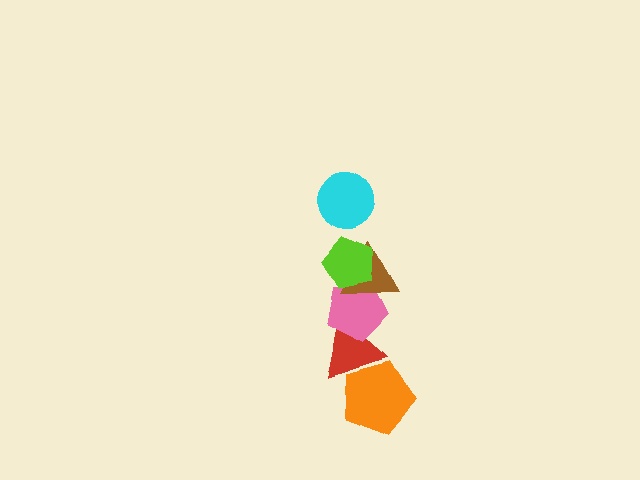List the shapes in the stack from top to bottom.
From top to bottom: the cyan circle, the lime pentagon, the brown triangle, the pink pentagon, the red triangle, the orange pentagon.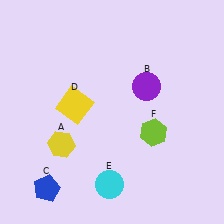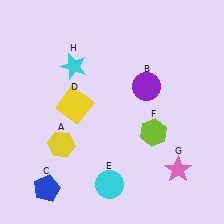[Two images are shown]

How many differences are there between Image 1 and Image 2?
There are 2 differences between the two images.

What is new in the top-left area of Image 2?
A cyan star (H) was added in the top-left area of Image 2.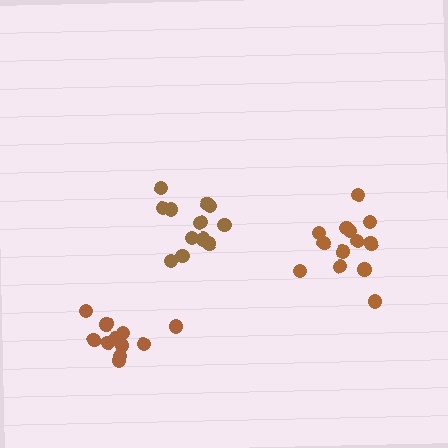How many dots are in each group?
Group 1: 13 dots, Group 2: 13 dots, Group 3: 11 dots (37 total).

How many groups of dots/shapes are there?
There are 3 groups.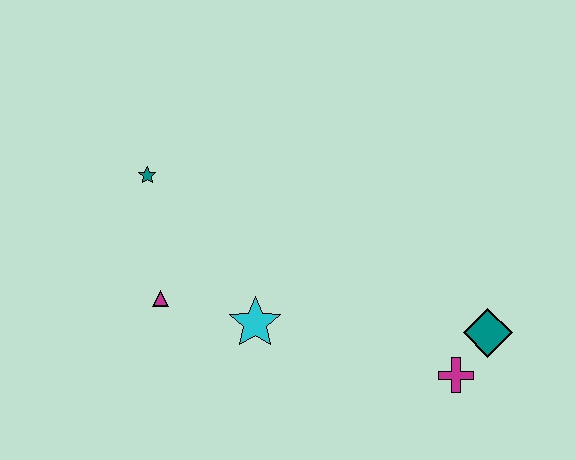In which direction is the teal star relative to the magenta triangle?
The teal star is above the magenta triangle.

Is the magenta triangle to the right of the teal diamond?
No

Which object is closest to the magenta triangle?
The cyan star is closest to the magenta triangle.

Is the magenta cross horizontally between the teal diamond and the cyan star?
Yes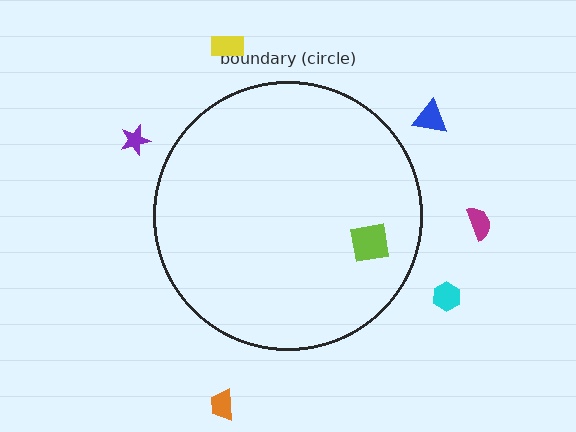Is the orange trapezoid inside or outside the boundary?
Outside.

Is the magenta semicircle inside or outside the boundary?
Outside.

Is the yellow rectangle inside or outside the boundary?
Outside.